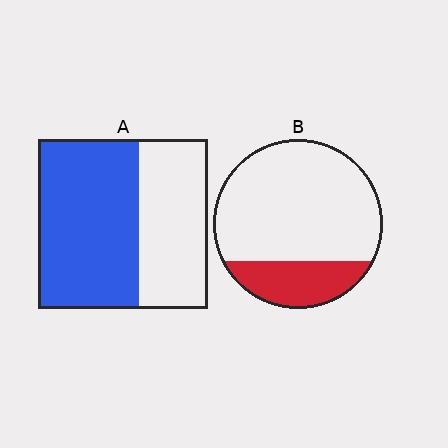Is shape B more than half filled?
No.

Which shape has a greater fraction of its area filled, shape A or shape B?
Shape A.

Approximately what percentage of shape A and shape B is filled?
A is approximately 60% and B is approximately 25%.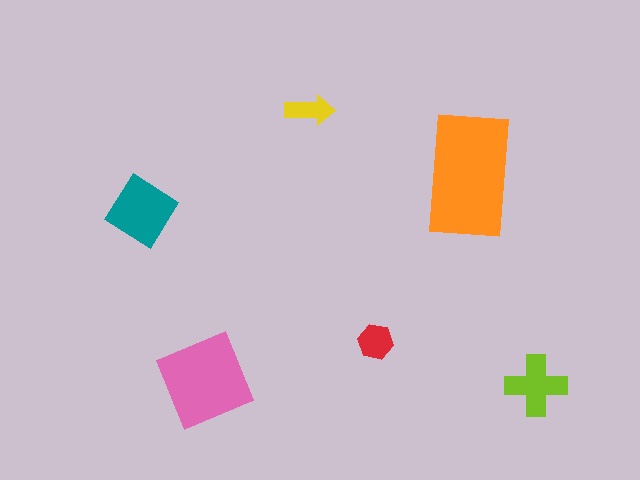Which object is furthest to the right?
The lime cross is rightmost.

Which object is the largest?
The orange rectangle.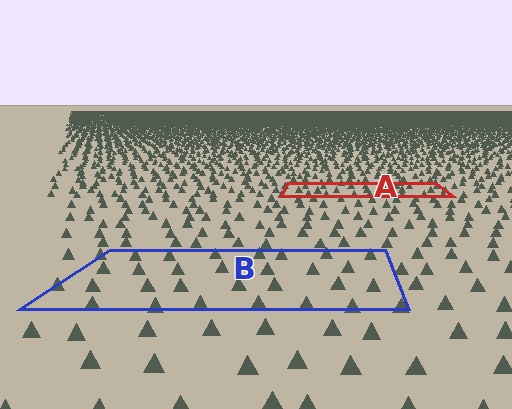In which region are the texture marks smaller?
The texture marks are smaller in region A, because it is farther away.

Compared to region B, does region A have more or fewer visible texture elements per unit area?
Region A has more texture elements per unit area — they are packed more densely because it is farther away.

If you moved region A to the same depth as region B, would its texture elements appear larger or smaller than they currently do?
They would appear larger. At a closer depth, the same texture elements are projected at a bigger on-screen size.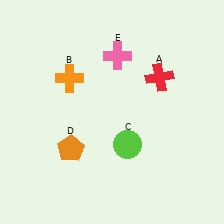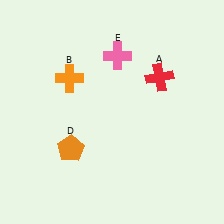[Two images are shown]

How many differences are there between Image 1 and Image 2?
There is 1 difference between the two images.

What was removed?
The lime circle (C) was removed in Image 2.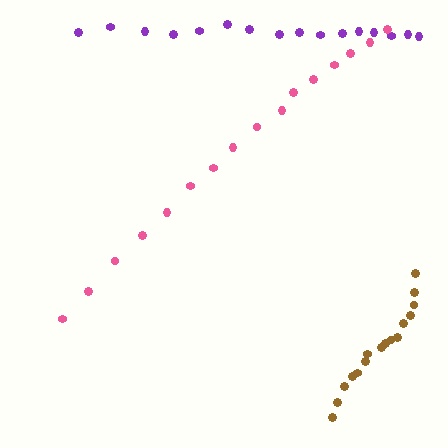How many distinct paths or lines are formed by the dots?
There are 3 distinct paths.